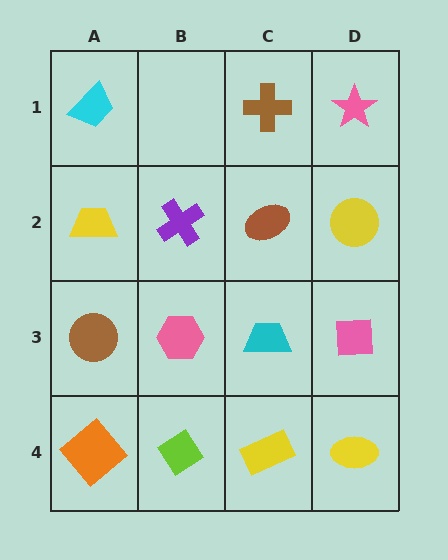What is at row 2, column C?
A brown ellipse.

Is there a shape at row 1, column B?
No, that cell is empty.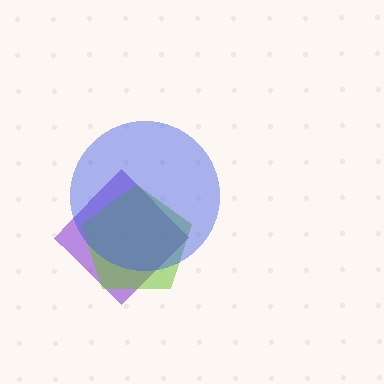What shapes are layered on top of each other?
The layered shapes are: a purple diamond, a lime pentagon, a blue circle.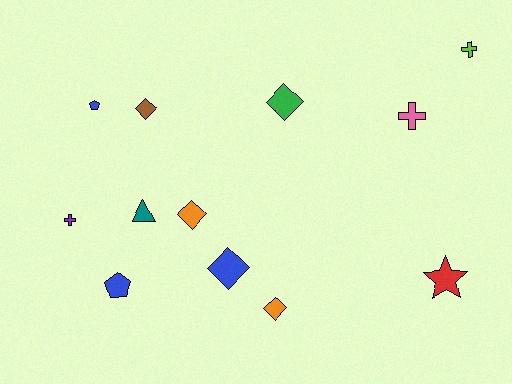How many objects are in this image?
There are 12 objects.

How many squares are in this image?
There are no squares.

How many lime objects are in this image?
There is 1 lime object.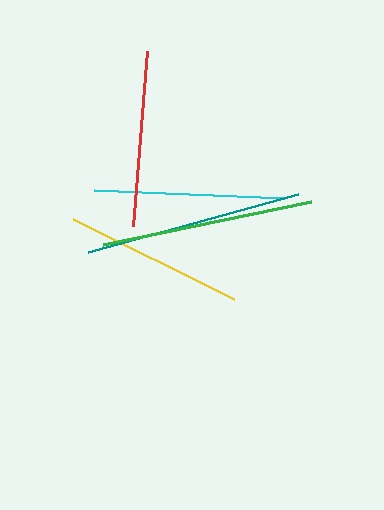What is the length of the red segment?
The red segment is approximately 175 pixels long.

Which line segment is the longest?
The teal line is the longest at approximately 217 pixels.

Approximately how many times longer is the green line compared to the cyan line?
The green line is approximately 1.1 times the length of the cyan line.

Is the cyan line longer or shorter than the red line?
The cyan line is longer than the red line.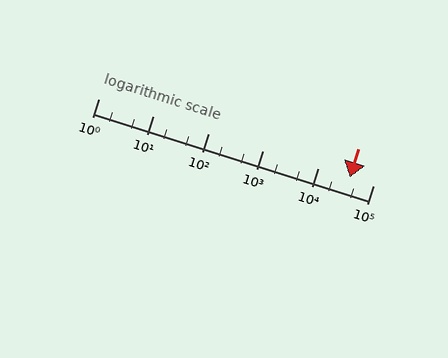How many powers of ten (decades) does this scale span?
The scale spans 5 decades, from 1 to 100000.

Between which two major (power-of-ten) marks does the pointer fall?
The pointer is between 10000 and 100000.